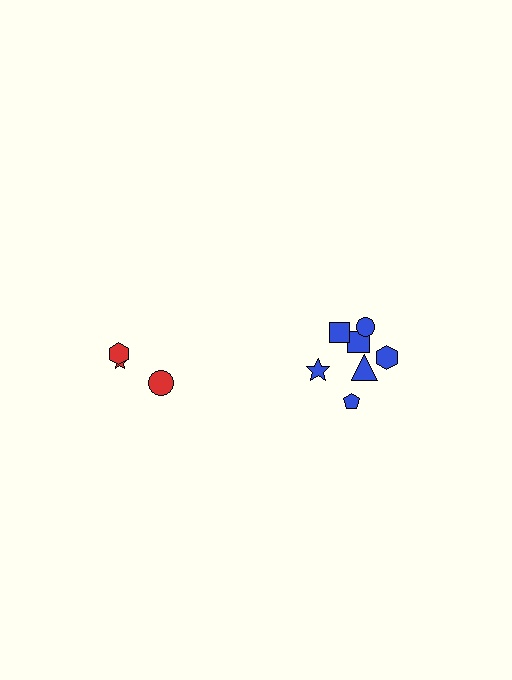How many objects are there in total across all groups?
There are 10 objects.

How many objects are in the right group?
There are 7 objects.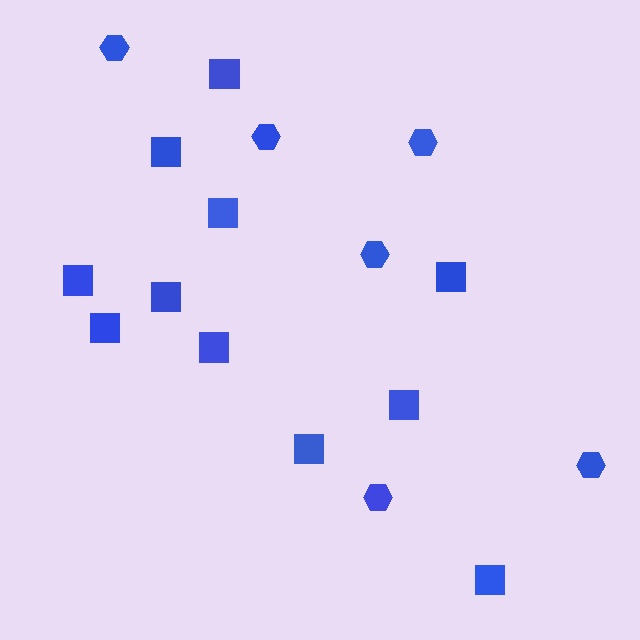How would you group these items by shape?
There are 2 groups: one group of squares (11) and one group of hexagons (6).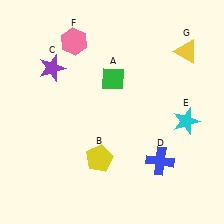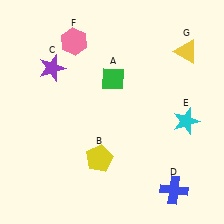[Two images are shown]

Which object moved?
The blue cross (D) moved down.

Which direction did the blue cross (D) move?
The blue cross (D) moved down.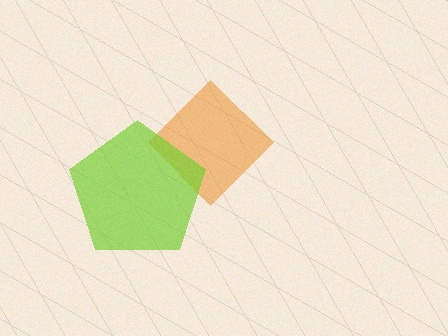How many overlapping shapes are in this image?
There are 2 overlapping shapes in the image.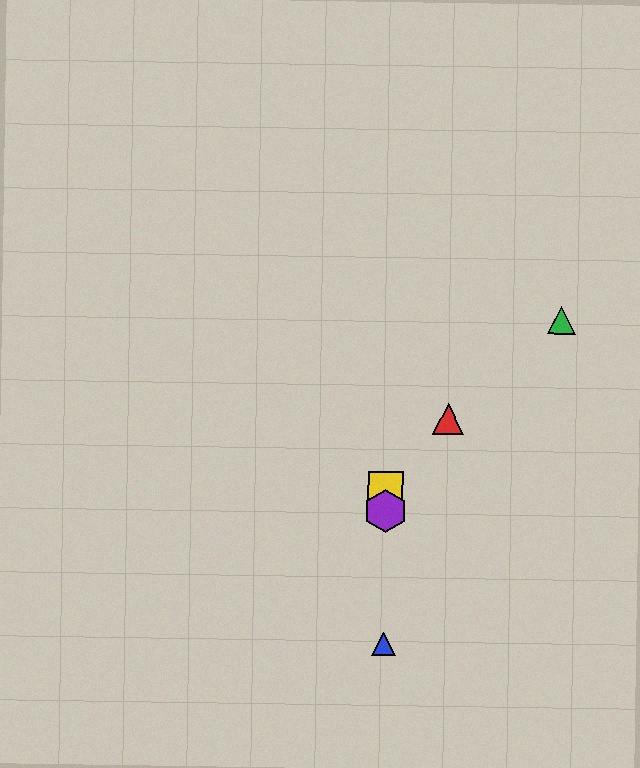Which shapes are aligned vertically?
The blue triangle, the yellow square, the purple hexagon are aligned vertically.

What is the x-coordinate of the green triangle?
The green triangle is at x≈562.